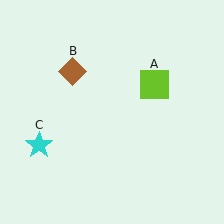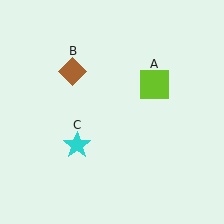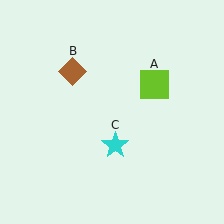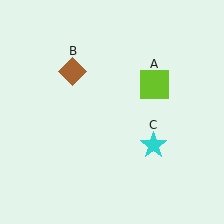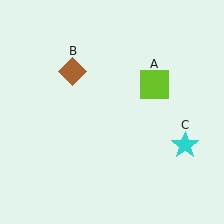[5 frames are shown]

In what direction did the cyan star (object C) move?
The cyan star (object C) moved right.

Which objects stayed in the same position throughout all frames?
Lime square (object A) and brown diamond (object B) remained stationary.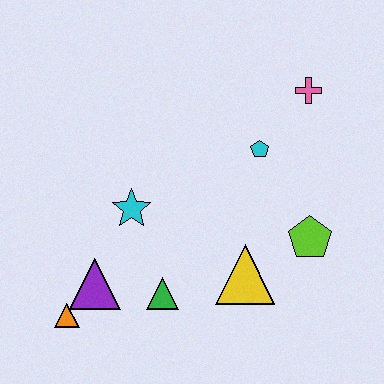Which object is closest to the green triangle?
The purple triangle is closest to the green triangle.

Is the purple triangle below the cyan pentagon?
Yes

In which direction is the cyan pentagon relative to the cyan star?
The cyan pentagon is to the right of the cyan star.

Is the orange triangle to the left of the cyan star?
Yes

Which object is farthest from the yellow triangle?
The pink cross is farthest from the yellow triangle.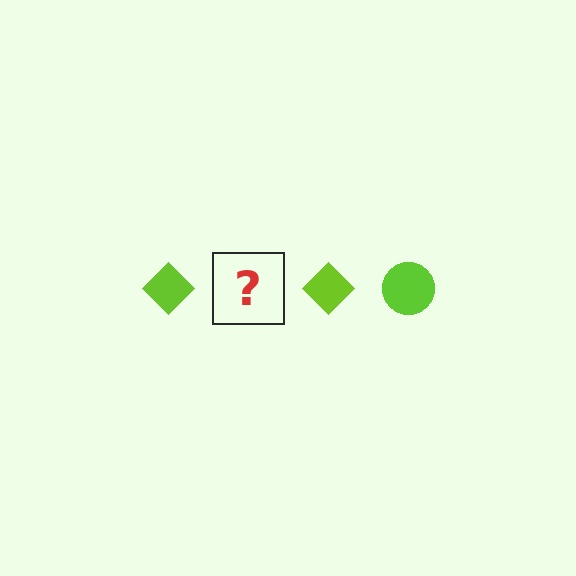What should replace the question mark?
The question mark should be replaced with a lime circle.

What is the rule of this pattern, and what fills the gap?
The rule is that the pattern cycles through diamond, circle shapes in lime. The gap should be filled with a lime circle.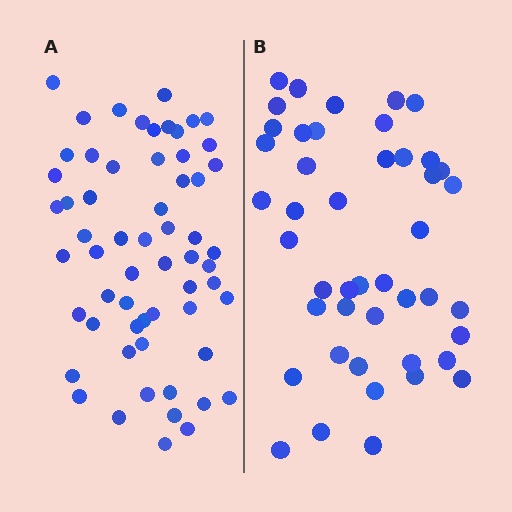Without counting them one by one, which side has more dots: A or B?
Region A (the left region) has more dots.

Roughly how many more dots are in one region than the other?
Region A has approximately 15 more dots than region B.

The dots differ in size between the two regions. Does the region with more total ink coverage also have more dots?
No. Region B has more total ink coverage because its dots are larger, but region A actually contains more individual dots. Total area can be misleading — the number of items is what matters here.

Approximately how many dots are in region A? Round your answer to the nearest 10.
About 60 dots.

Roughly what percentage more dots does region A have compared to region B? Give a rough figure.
About 35% more.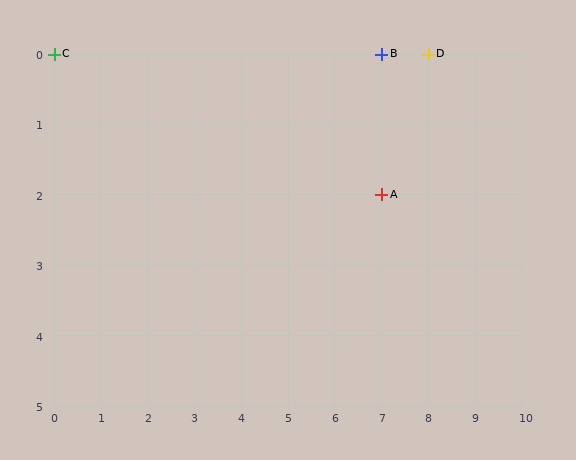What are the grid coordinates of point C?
Point C is at grid coordinates (0, 0).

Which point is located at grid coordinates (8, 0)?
Point D is at (8, 0).